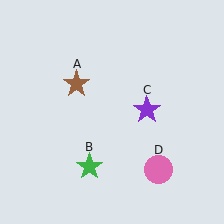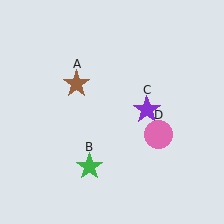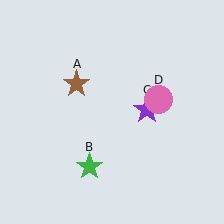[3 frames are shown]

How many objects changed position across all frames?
1 object changed position: pink circle (object D).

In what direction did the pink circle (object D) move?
The pink circle (object D) moved up.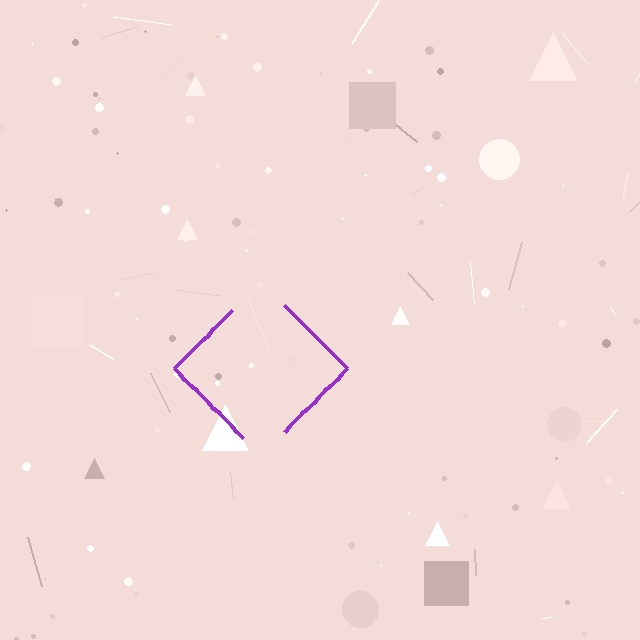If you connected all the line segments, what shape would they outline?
They would outline a diamond.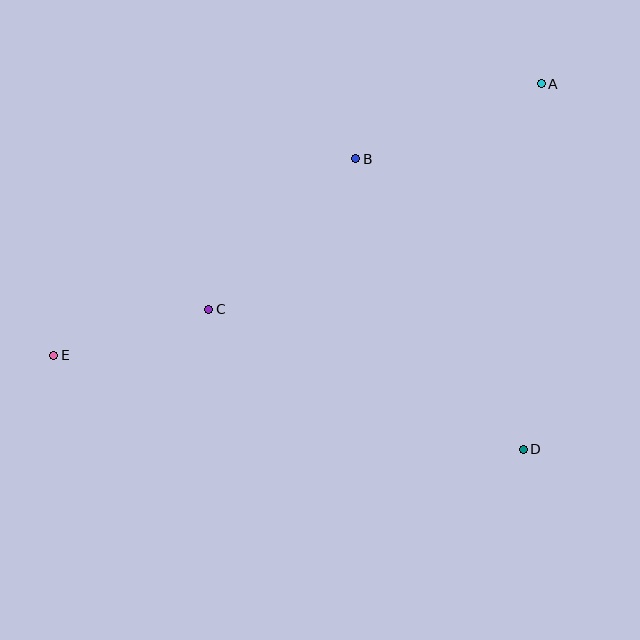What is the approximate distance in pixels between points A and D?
The distance between A and D is approximately 366 pixels.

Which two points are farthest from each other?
Points A and E are farthest from each other.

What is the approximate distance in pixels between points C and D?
The distance between C and D is approximately 344 pixels.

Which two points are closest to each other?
Points C and E are closest to each other.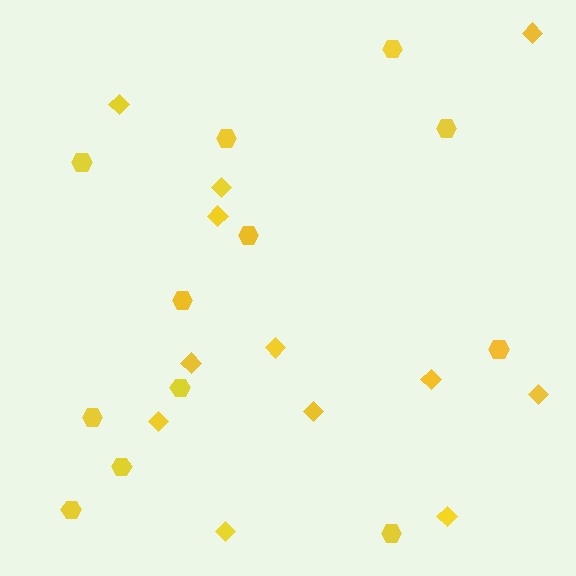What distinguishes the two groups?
There are 2 groups: one group of hexagons (12) and one group of diamonds (12).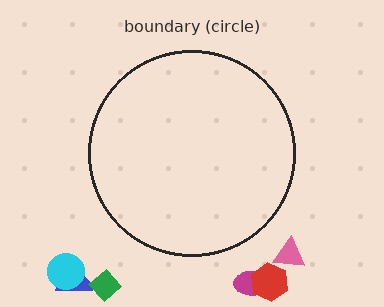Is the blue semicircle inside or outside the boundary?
Outside.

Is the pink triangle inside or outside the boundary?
Outside.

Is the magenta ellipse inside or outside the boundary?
Outside.